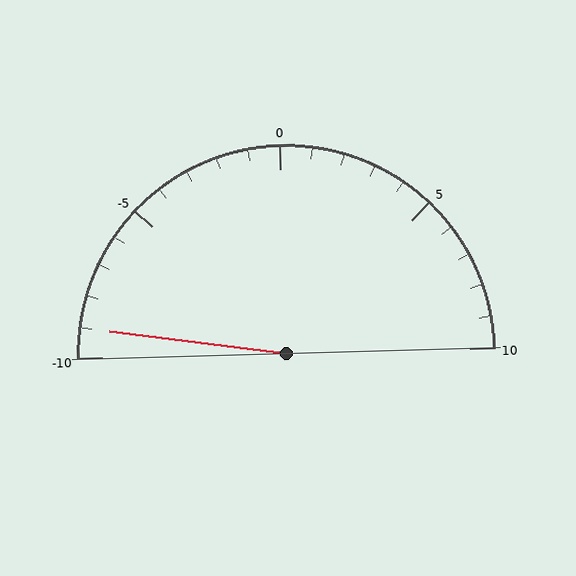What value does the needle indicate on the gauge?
The needle indicates approximately -9.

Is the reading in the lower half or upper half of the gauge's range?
The reading is in the lower half of the range (-10 to 10).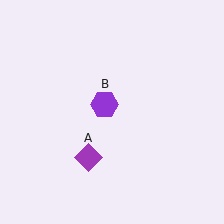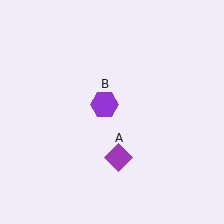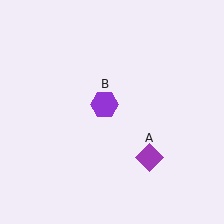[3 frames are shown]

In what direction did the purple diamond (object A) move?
The purple diamond (object A) moved right.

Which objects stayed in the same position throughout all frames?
Purple hexagon (object B) remained stationary.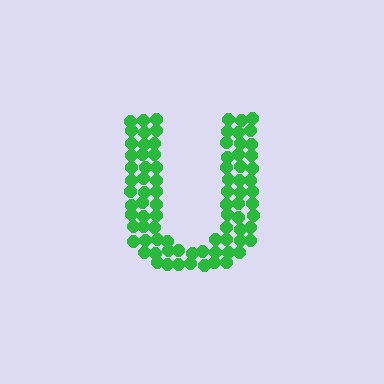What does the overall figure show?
The overall figure shows the letter U.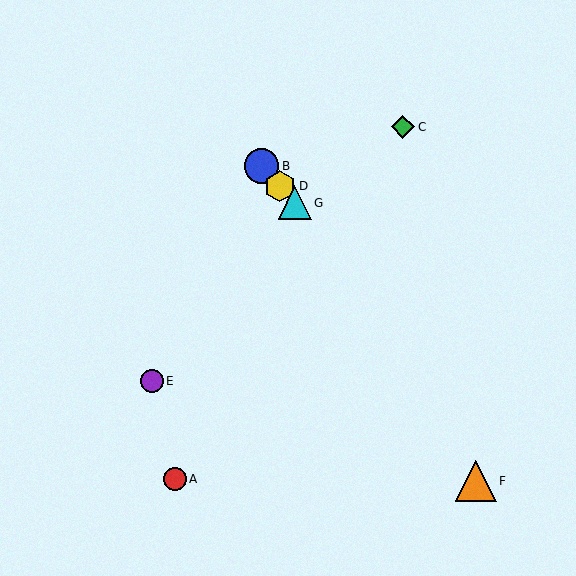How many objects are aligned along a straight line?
3 objects (B, D, G) are aligned along a straight line.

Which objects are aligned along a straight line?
Objects B, D, G are aligned along a straight line.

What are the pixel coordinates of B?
Object B is at (262, 166).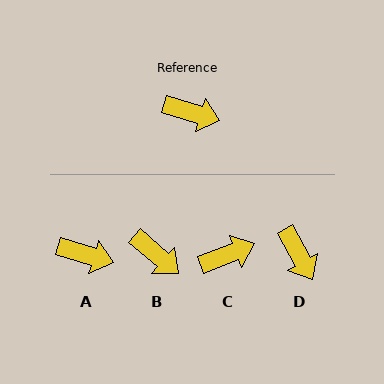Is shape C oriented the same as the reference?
No, it is off by about 38 degrees.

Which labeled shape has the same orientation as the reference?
A.